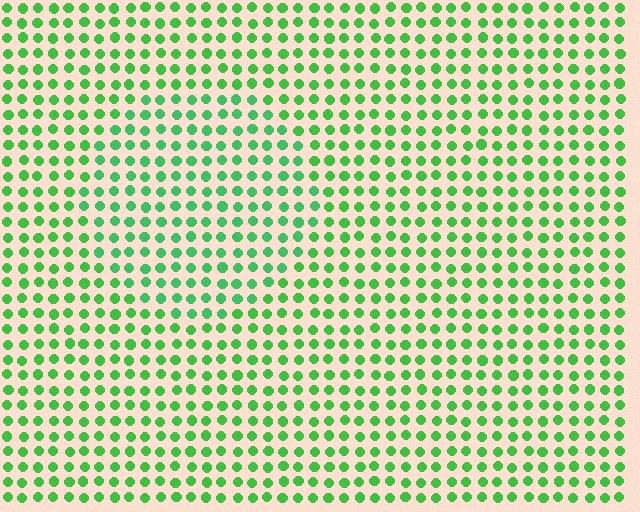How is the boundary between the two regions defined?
The boundary is defined purely by a slight shift in hue (about 16 degrees). Spacing, size, and orientation are identical on both sides.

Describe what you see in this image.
The image is filled with small green elements in a uniform arrangement. A circle-shaped region is visible where the elements are tinted to a slightly different hue, forming a subtle color boundary.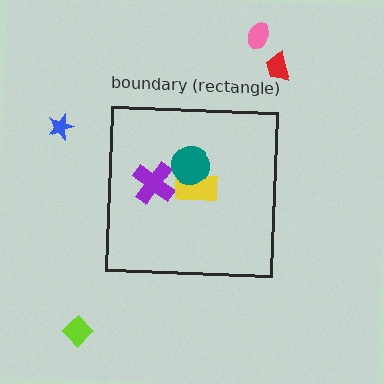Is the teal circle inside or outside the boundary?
Inside.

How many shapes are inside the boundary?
3 inside, 4 outside.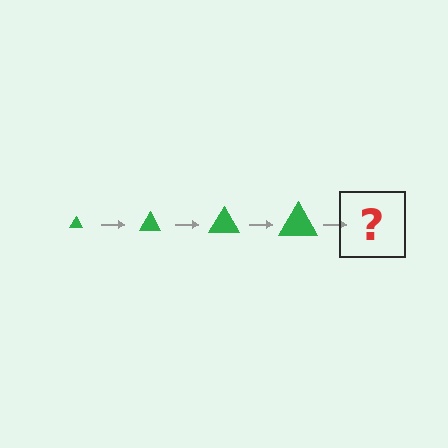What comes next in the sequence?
The next element should be a green triangle, larger than the previous one.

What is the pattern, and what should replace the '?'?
The pattern is that the triangle gets progressively larger each step. The '?' should be a green triangle, larger than the previous one.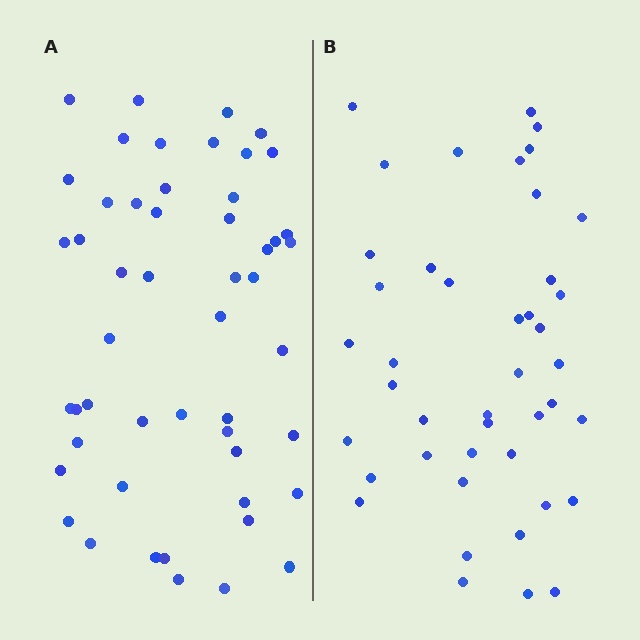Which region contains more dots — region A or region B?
Region A (the left region) has more dots.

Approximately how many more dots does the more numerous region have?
Region A has roughly 8 or so more dots than region B.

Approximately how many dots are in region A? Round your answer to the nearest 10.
About 50 dots. (The exact count is 51, which rounds to 50.)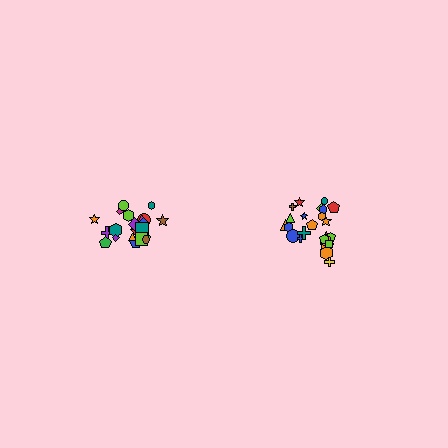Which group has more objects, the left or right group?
The right group.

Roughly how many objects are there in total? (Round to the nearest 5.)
Roughly 45 objects in total.